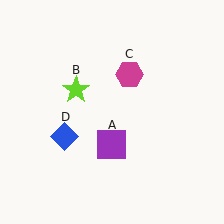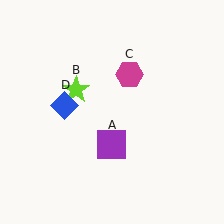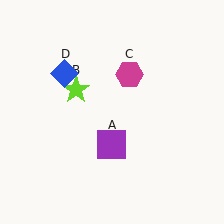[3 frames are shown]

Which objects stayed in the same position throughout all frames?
Purple square (object A) and lime star (object B) and magenta hexagon (object C) remained stationary.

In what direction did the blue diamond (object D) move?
The blue diamond (object D) moved up.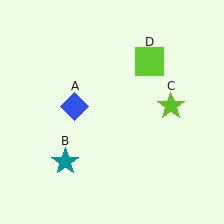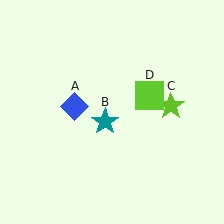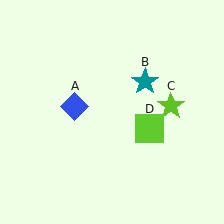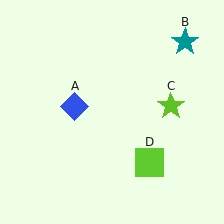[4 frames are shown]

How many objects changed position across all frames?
2 objects changed position: teal star (object B), lime square (object D).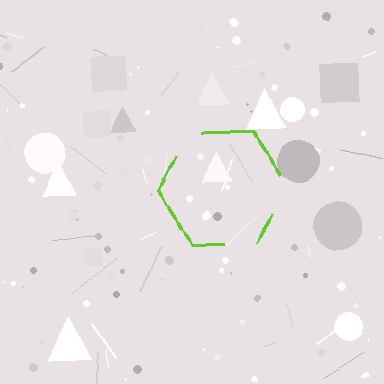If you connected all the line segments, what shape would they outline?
They would outline a hexagon.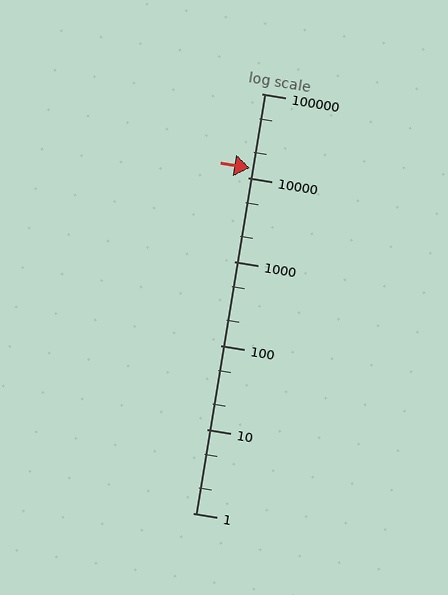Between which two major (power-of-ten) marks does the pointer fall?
The pointer is between 10000 and 100000.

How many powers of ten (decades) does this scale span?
The scale spans 5 decades, from 1 to 100000.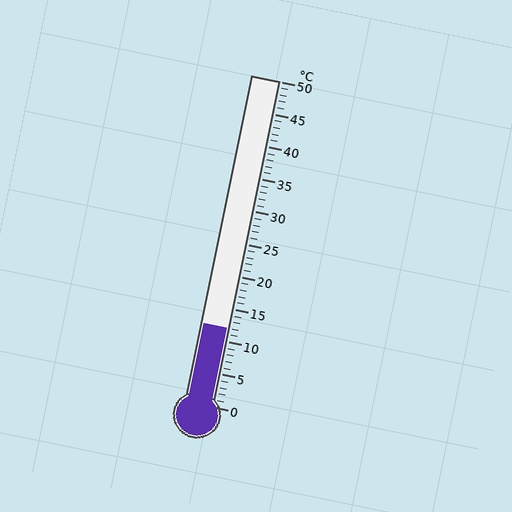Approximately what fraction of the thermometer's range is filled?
The thermometer is filled to approximately 25% of its range.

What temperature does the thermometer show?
The thermometer shows approximately 12°C.